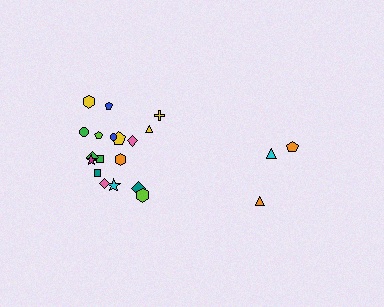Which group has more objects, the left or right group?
The left group.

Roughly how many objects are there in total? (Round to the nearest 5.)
Roughly 20 objects in total.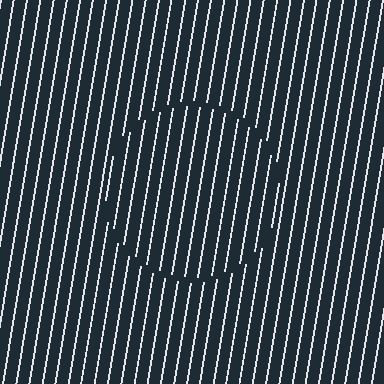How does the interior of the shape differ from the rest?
The interior of the shape contains the same grating, shifted by half a period — the contour is defined by the phase discontinuity where line-ends from the inner and outer gratings abut.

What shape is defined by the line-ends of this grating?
An illusory circle. The interior of the shape contains the same grating, shifted by half a period — the contour is defined by the phase discontinuity where line-ends from the inner and outer gratings abut.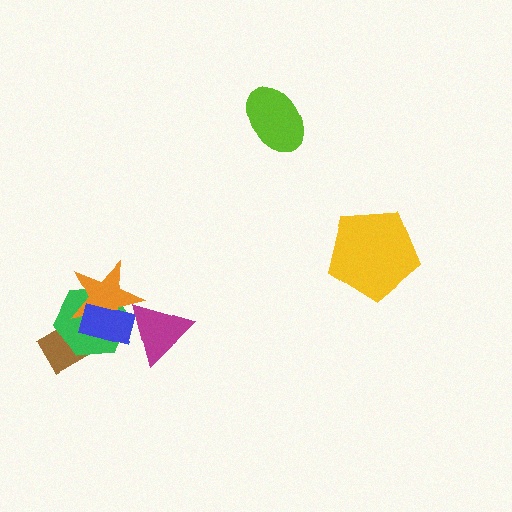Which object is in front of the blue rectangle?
The magenta triangle is in front of the blue rectangle.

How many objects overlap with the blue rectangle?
4 objects overlap with the blue rectangle.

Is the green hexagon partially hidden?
Yes, it is partially covered by another shape.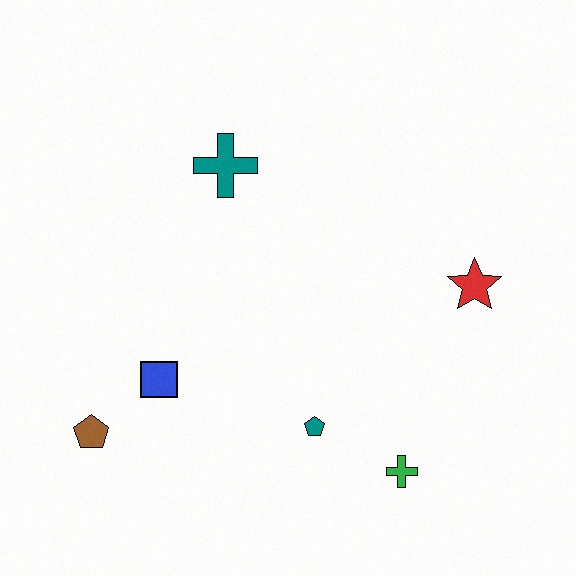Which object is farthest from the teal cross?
The green cross is farthest from the teal cross.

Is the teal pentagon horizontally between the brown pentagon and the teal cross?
No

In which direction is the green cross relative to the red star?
The green cross is below the red star.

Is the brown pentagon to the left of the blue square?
Yes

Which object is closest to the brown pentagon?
The blue square is closest to the brown pentagon.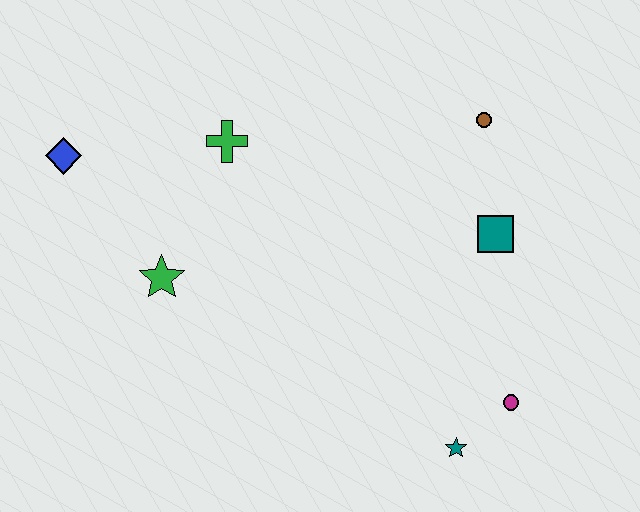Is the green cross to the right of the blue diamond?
Yes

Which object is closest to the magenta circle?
The teal star is closest to the magenta circle.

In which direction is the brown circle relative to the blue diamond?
The brown circle is to the right of the blue diamond.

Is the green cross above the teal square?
Yes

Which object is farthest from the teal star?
The blue diamond is farthest from the teal star.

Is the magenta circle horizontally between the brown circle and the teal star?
No